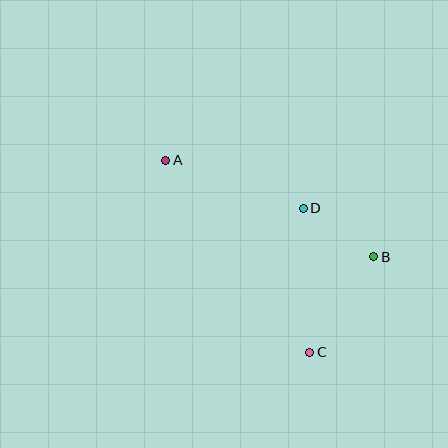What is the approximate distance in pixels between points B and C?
The distance between B and C is approximately 115 pixels.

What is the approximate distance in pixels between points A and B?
The distance between A and B is approximately 229 pixels.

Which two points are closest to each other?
Points B and D are closest to each other.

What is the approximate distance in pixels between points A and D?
The distance between A and D is approximately 145 pixels.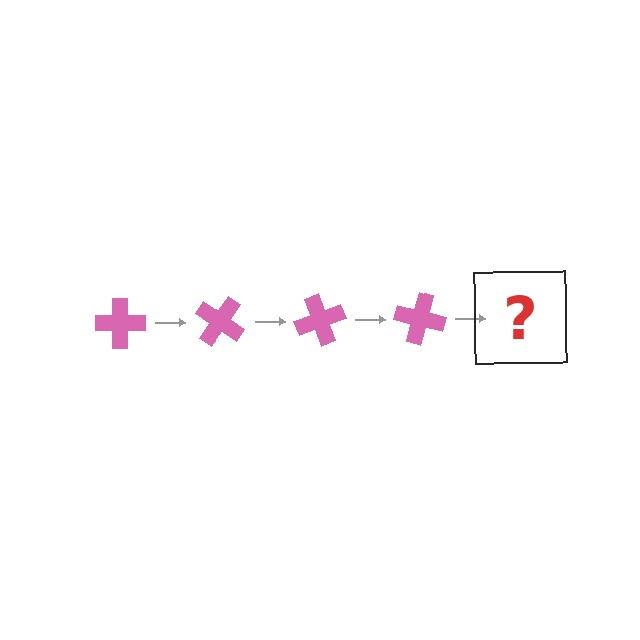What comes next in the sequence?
The next element should be a pink cross rotated 140 degrees.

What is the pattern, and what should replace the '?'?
The pattern is that the cross rotates 35 degrees each step. The '?' should be a pink cross rotated 140 degrees.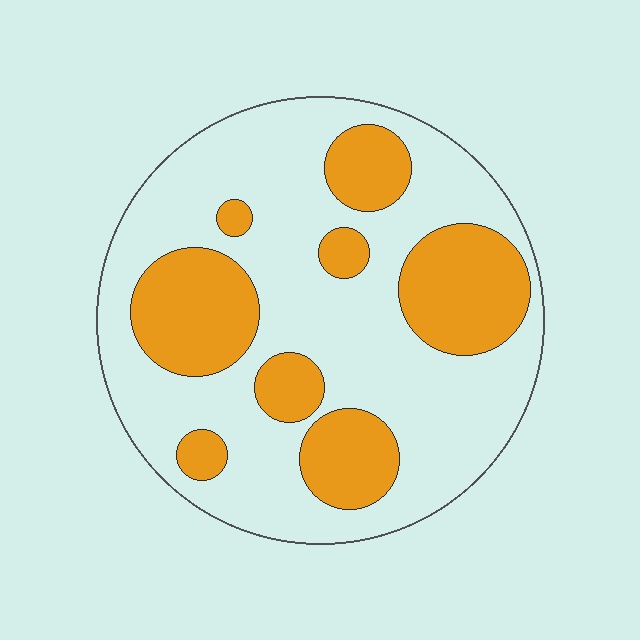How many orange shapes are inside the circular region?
8.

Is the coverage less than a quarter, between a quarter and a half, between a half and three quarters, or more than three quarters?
Between a quarter and a half.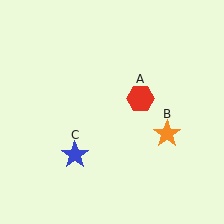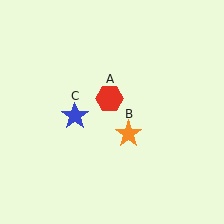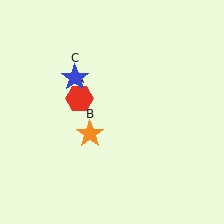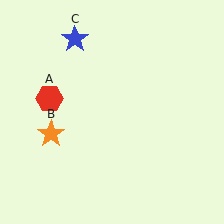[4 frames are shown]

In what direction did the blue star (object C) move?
The blue star (object C) moved up.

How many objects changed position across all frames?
3 objects changed position: red hexagon (object A), orange star (object B), blue star (object C).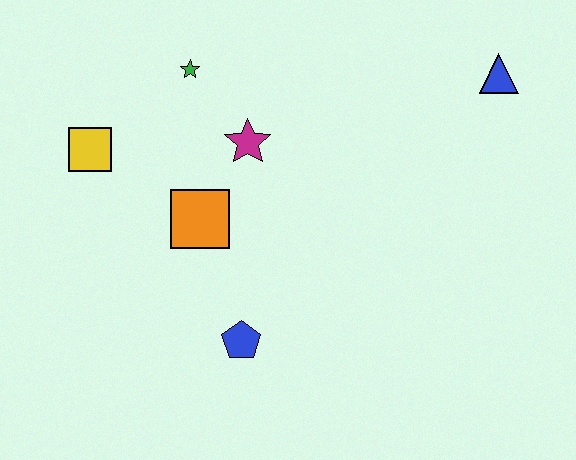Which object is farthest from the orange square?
The blue triangle is farthest from the orange square.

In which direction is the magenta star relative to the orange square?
The magenta star is above the orange square.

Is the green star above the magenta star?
Yes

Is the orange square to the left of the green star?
No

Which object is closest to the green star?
The magenta star is closest to the green star.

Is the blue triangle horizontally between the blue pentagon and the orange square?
No